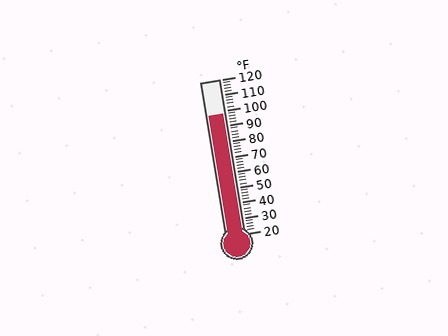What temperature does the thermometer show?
The thermometer shows approximately 98°F.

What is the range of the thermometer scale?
The thermometer scale ranges from 20°F to 120°F.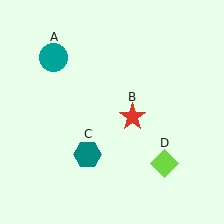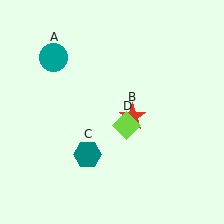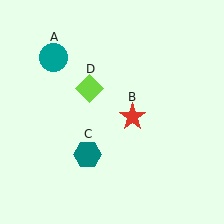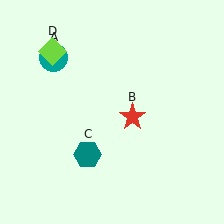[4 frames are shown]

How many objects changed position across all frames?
1 object changed position: lime diamond (object D).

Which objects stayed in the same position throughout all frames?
Teal circle (object A) and red star (object B) and teal hexagon (object C) remained stationary.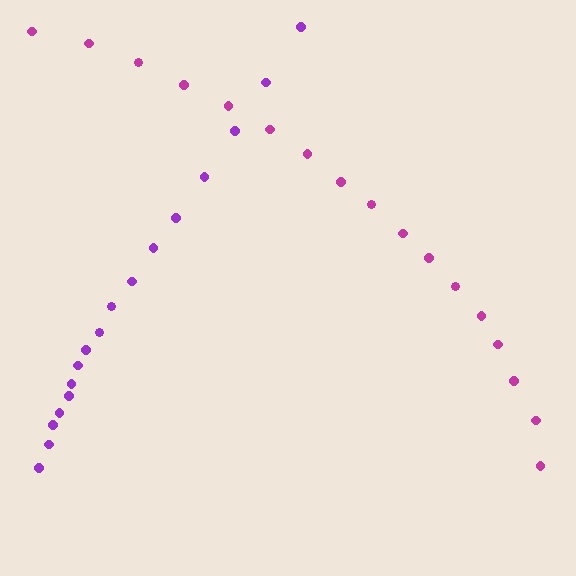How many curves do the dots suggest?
There are 2 distinct paths.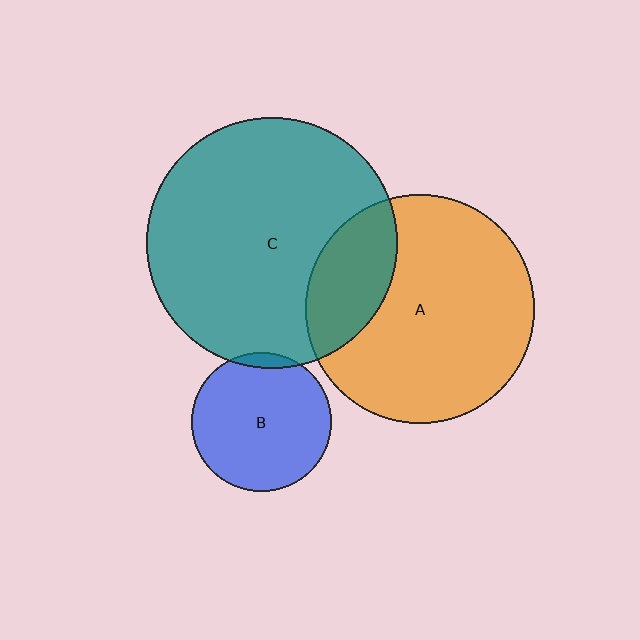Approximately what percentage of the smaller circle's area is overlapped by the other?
Approximately 5%.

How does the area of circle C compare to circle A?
Approximately 1.2 times.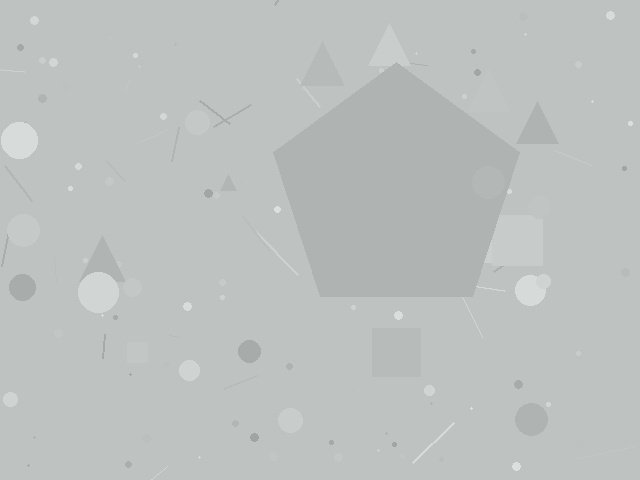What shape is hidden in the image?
A pentagon is hidden in the image.